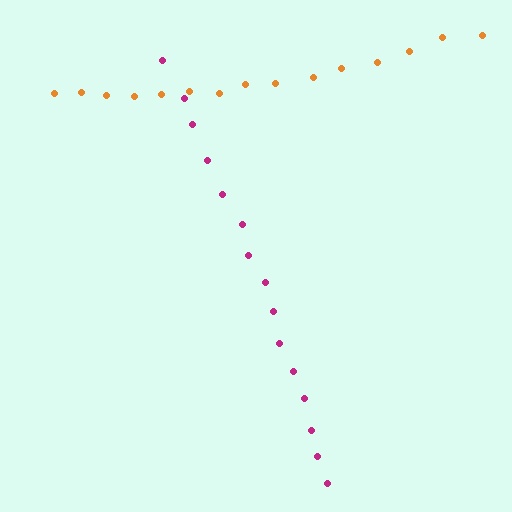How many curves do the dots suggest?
There are 2 distinct paths.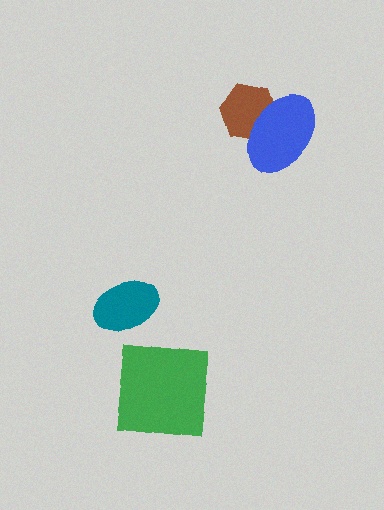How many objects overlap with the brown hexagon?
1 object overlaps with the brown hexagon.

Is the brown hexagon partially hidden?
Yes, it is partially covered by another shape.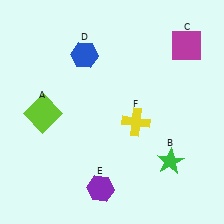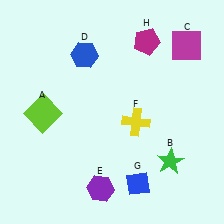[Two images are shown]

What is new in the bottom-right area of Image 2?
A blue diamond (G) was added in the bottom-right area of Image 2.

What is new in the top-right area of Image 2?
A magenta pentagon (H) was added in the top-right area of Image 2.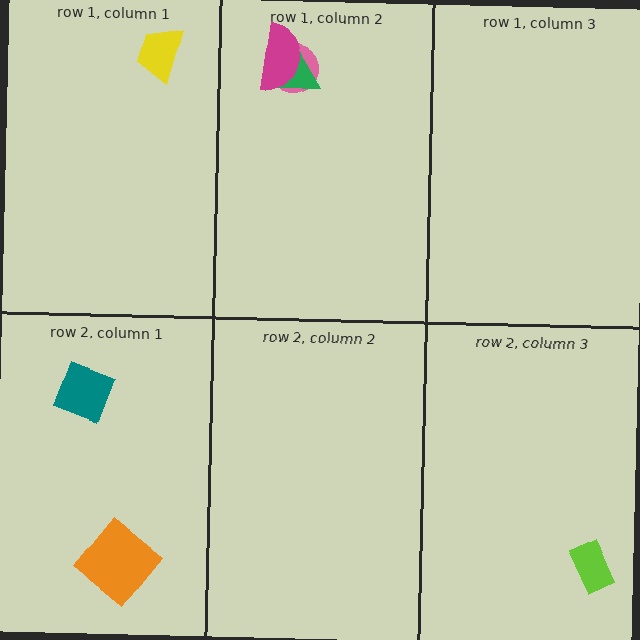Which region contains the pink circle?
The row 1, column 2 region.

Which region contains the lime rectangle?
The row 2, column 3 region.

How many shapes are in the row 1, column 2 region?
3.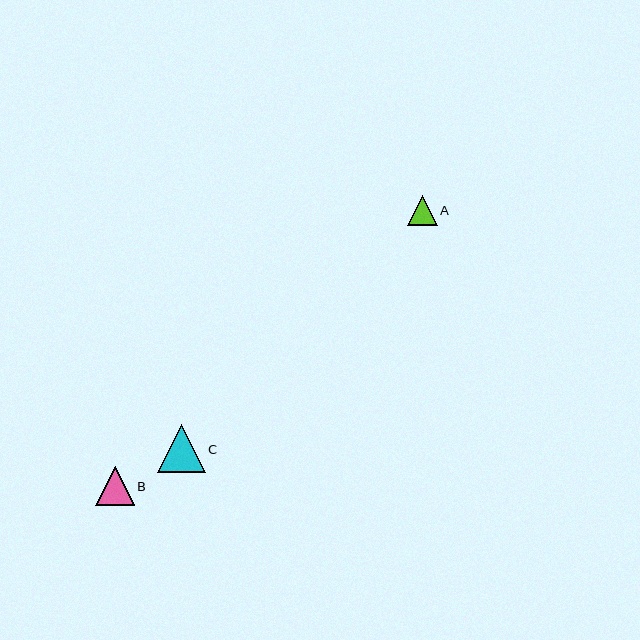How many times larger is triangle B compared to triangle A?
Triangle B is approximately 1.3 times the size of triangle A.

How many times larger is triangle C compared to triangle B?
Triangle C is approximately 1.2 times the size of triangle B.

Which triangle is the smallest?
Triangle A is the smallest with a size of approximately 30 pixels.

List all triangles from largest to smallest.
From largest to smallest: C, B, A.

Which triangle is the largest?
Triangle C is the largest with a size of approximately 47 pixels.